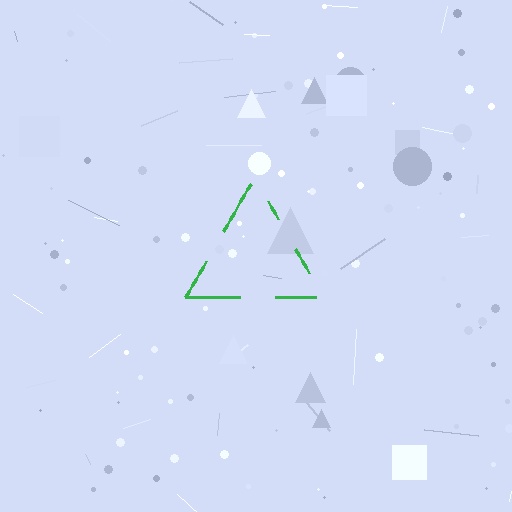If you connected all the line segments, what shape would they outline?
They would outline a triangle.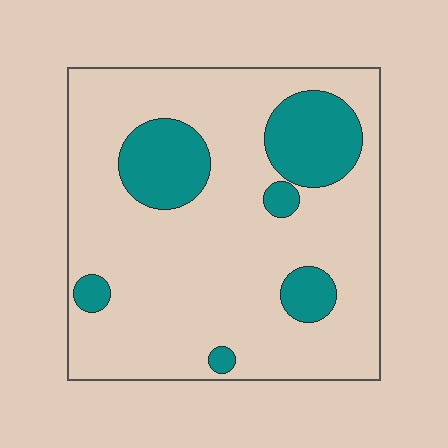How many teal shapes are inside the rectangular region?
6.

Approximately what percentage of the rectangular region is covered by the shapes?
Approximately 20%.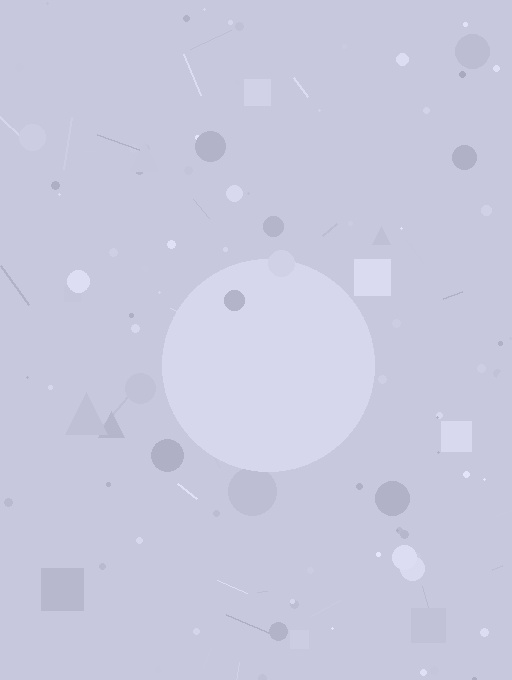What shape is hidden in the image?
A circle is hidden in the image.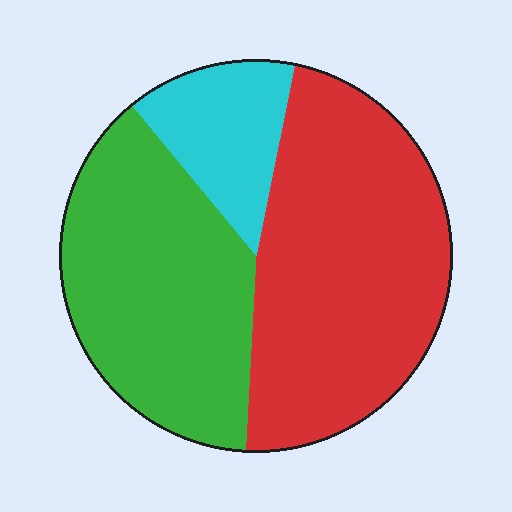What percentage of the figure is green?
Green takes up about three eighths (3/8) of the figure.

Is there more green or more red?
Red.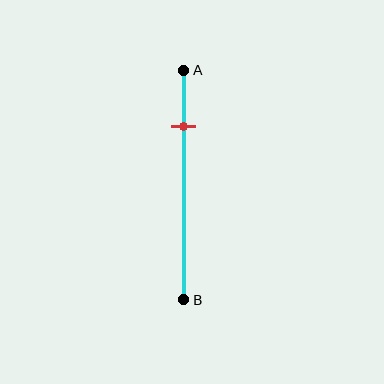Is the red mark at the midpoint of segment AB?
No, the mark is at about 25% from A, not at the 50% midpoint.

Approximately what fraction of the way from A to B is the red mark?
The red mark is approximately 25% of the way from A to B.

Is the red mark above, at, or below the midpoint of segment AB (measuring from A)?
The red mark is above the midpoint of segment AB.